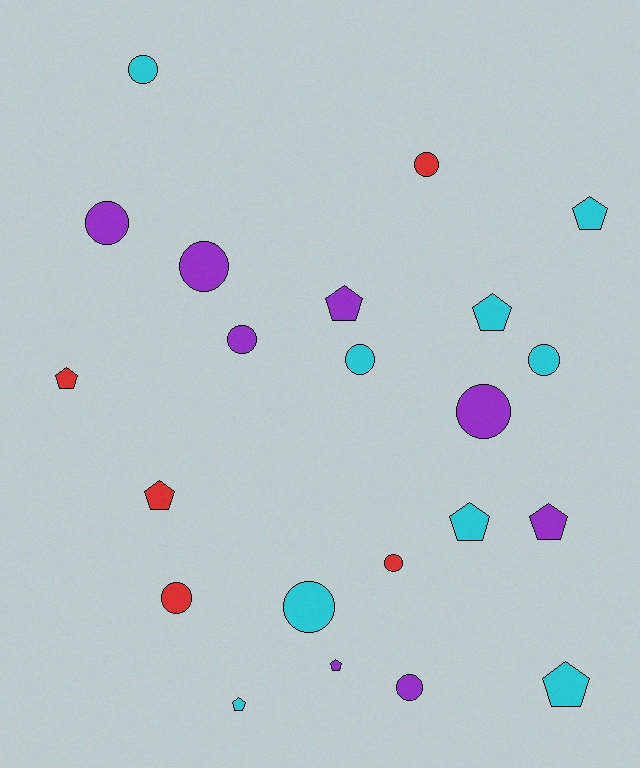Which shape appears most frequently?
Circle, with 12 objects.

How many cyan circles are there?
There are 4 cyan circles.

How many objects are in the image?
There are 22 objects.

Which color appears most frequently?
Cyan, with 9 objects.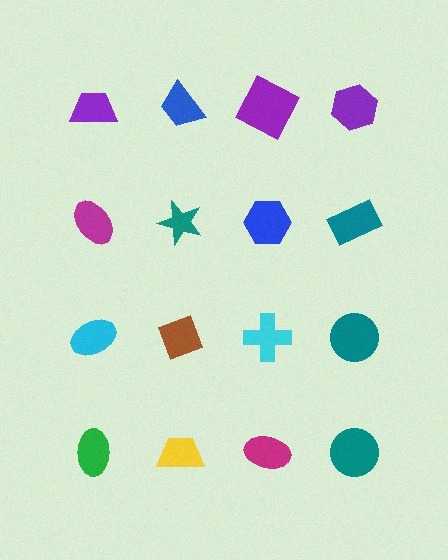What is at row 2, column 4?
A teal rectangle.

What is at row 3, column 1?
A cyan ellipse.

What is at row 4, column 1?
A green ellipse.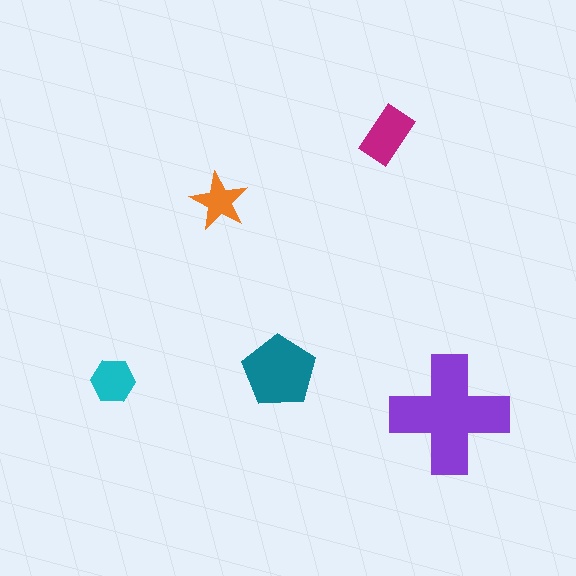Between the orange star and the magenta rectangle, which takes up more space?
The magenta rectangle.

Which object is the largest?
The purple cross.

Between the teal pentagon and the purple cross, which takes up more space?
The purple cross.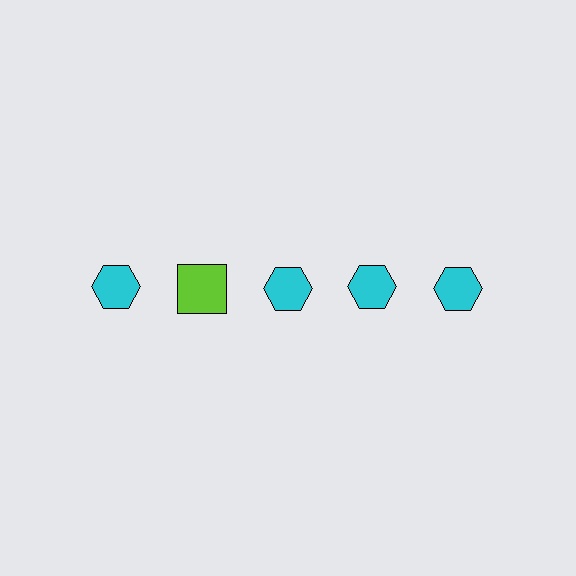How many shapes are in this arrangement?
There are 5 shapes arranged in a grid pattern.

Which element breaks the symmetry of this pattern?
The lime square in the top row, second from left column breaks the symmetry. All other shapes are cyan hexagons.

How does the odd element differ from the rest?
It differs in both color (lime instead of cyan) and shape (square instead of hexagon).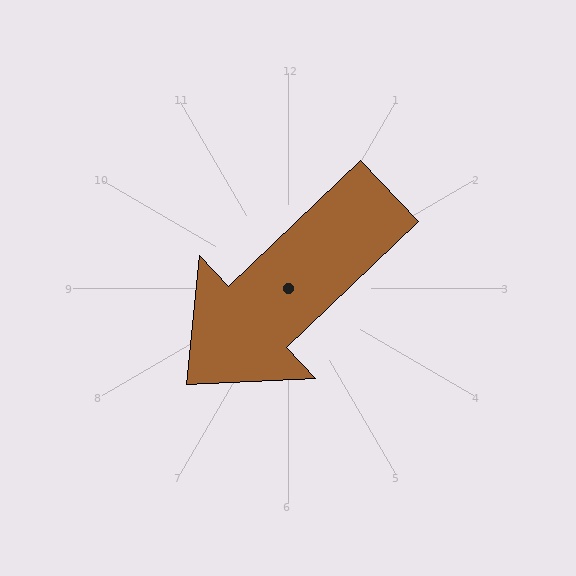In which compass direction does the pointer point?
Southwest.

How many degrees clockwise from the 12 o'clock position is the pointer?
Approximately 226 degrees.